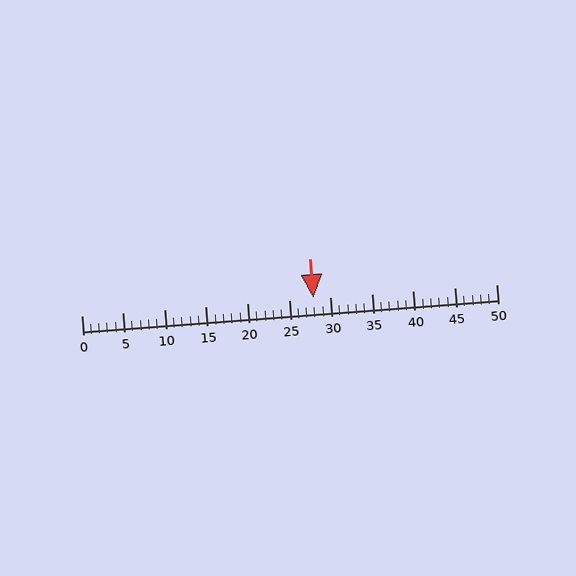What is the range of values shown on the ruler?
The ruler shows values from 0 to 50.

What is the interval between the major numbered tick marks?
The major tick marks are spaced 5 units apart.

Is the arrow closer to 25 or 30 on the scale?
The arrow is closer to 30.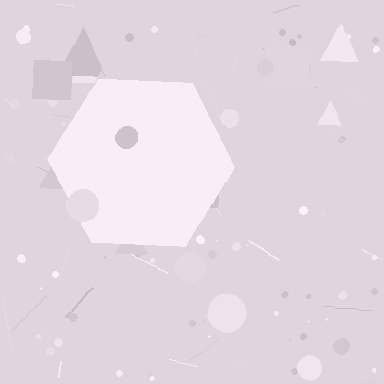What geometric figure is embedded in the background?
A hexagon is embedded in the background.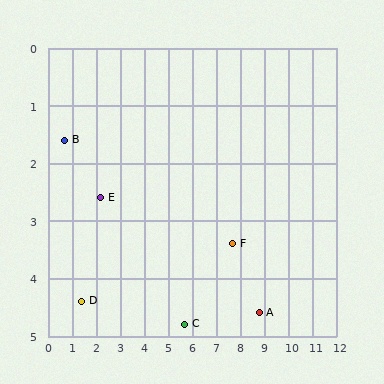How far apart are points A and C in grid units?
Points A and C are about 3.1 grid units apart.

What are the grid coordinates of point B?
Point B is at approximately (0.7, 1.6).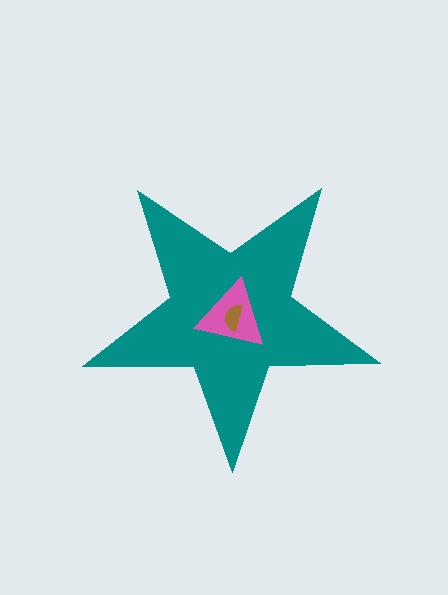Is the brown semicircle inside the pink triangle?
Yes.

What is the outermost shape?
The teal star.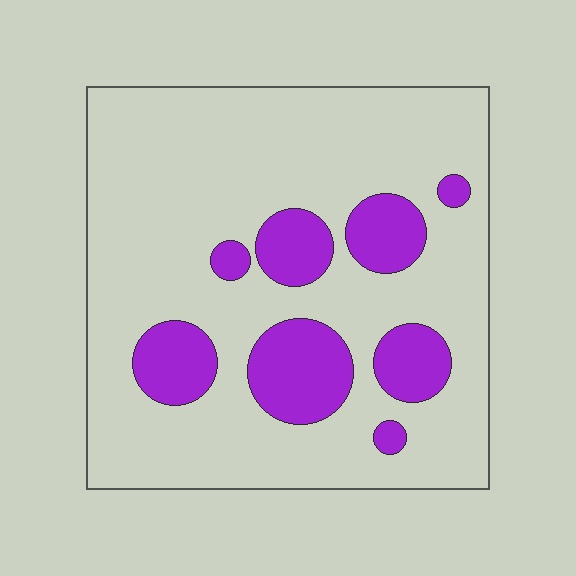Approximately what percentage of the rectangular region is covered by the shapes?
Approximately 20%.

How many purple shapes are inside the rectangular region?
8.